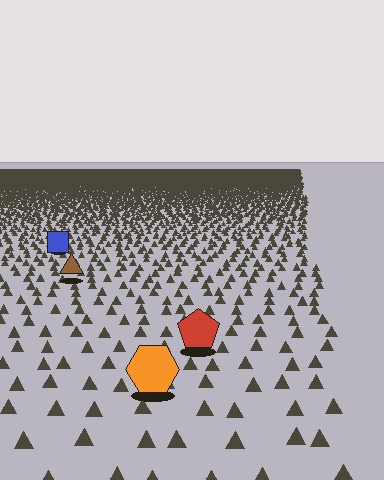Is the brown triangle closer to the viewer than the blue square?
Yes. The brown triangle is closer — you can tell from the texture gradient: the ground texture is coarser near it.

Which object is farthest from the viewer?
The blue square is farthest from the viewer. It appears smaller and the ground texture around it is denser.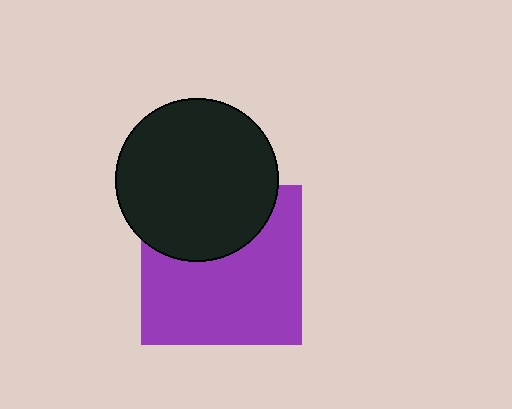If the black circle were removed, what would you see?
You would see the complete purple square.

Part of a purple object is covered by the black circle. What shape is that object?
It is a square.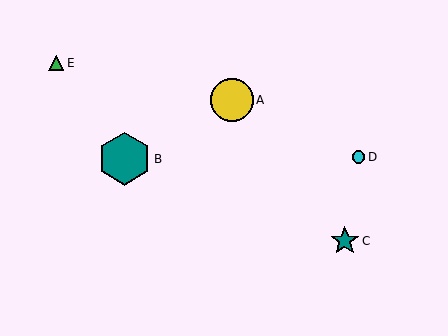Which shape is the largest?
The teal hexagon (labeled B) is the largest.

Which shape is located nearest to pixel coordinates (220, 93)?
The yellow circle (labeled A) at (232, 100) is nearest to that location.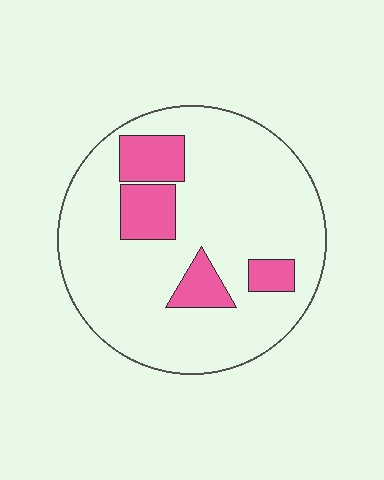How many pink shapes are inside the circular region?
4.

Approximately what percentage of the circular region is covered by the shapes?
Approximately 20%.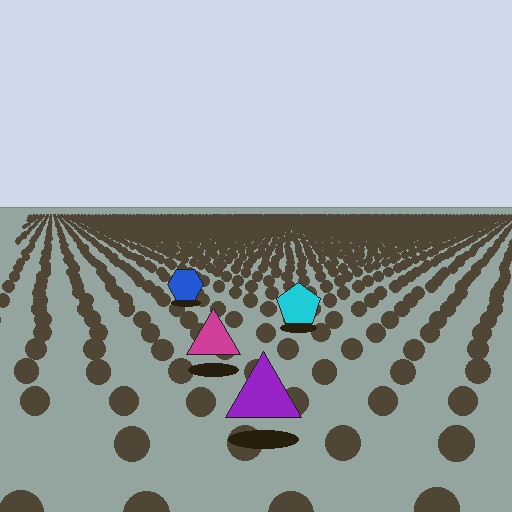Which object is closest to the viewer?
The purple triangle is closest. The texture marks near it are larger and more spread out.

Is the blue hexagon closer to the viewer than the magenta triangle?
No. The magenta triangle is closer — you can tell from the texture gradient: the ground texture is coarser near it.